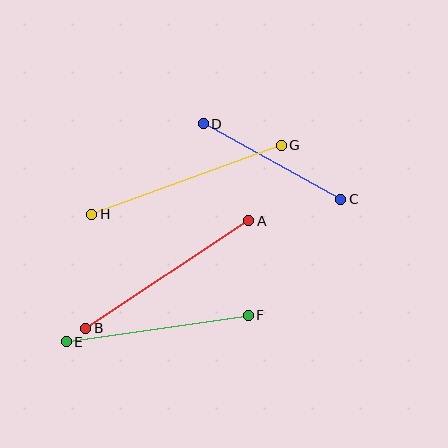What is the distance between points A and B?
The distance is approximately 195 pixels.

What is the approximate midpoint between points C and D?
The midpoint is at approximately (272, 162) pixels.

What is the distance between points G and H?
The distance is approximately 201 pixels.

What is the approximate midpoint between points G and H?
The midpoint is at approximately (186, 180) pixels.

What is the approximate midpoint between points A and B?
The midpoint is at approximately (167, 274) pixels.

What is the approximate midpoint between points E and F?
The midpoint is at approximately (157, 329) pixels.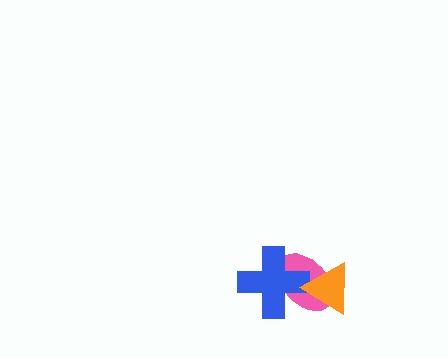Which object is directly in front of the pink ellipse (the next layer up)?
The blue cross is directly in front of the pink ellipse.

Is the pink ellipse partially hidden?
Yes, it is partially covered by another shape.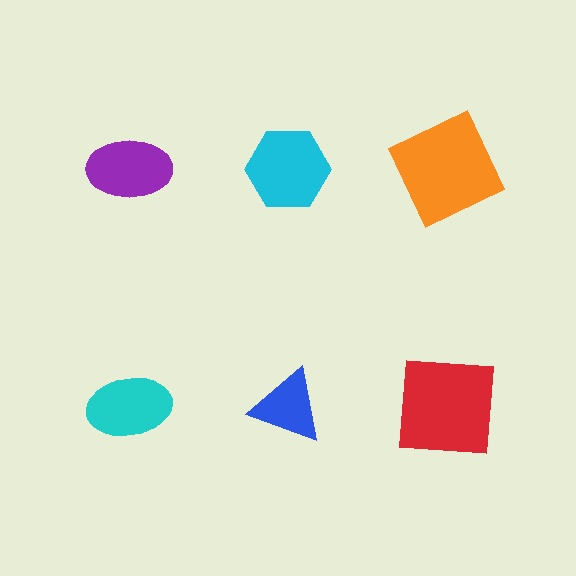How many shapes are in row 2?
3 shapes.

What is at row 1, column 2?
A cyan hexagon.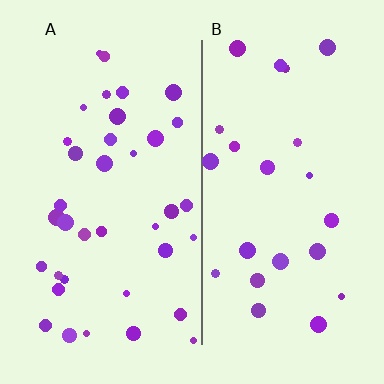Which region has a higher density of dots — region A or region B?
A (the left).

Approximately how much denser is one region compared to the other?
Approximately 1.6× — region A over region B.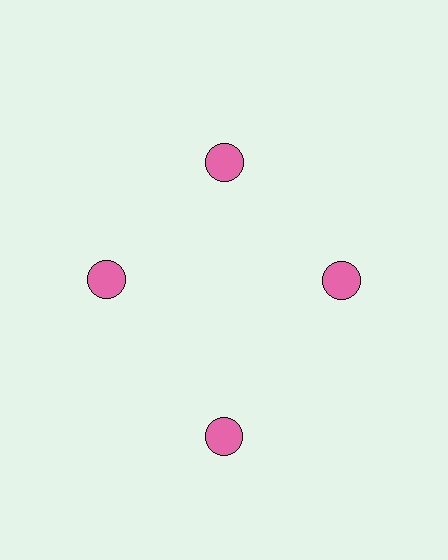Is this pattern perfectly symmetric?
No. The 4 pink circles are arranged in a ring, but one element near the 6 o'clock position is pushed outward from the center, breaking the 4-fold rotational symmetry.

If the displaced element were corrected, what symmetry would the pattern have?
It would have 4-fold rotational symmetry — the pattern would map onto itself every 90 degrees.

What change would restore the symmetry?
The symmetry would be restored by moving it inward, back onto the ring so that all 4 circles sit at equal angles and equal distance from the center.